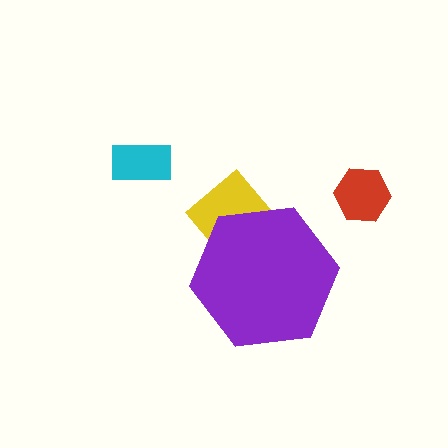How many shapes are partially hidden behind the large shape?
1 shape is partially hidden.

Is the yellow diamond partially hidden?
Yes, the yellow diamond is partially hidden behind the purple hexagon.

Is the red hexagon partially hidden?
No, the red hexagon is fully visible.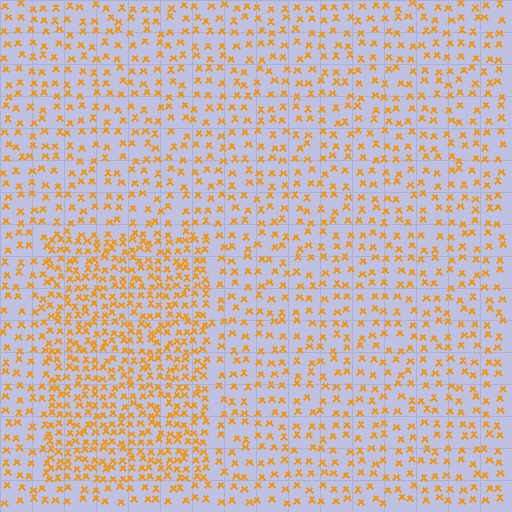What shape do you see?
I see a rectangle.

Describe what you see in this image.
The image contains small orange elements arranged at two different densities. A rectangle-shaped region is visible where the elements are more densely packed than the surrounding area.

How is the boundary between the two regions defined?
The boundary is defined by a change in element density (approximately 1.9x ratio). All elements are the same color, size, and shape.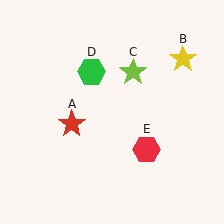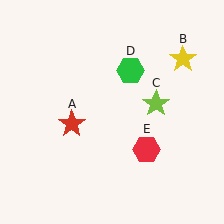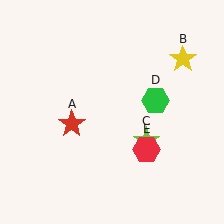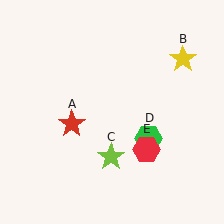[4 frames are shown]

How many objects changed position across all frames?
2 objects changed position: lime star (object C), green hexagon (object D).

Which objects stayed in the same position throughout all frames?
Red star (object A) and yellow star (object B) and red hexagon (object E) remained stationary.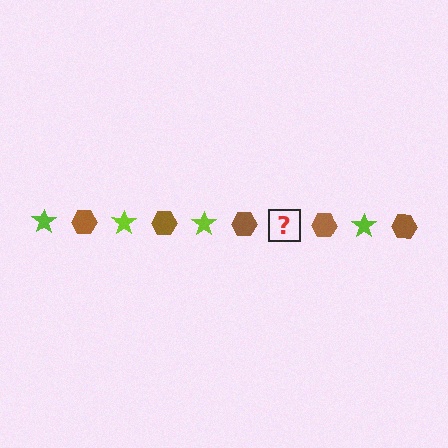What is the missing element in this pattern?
The missing element is a lime star.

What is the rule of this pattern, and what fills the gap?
The rule is that the pattern alternates between lime star and brown hexagon. The gap should be filled with a lime star.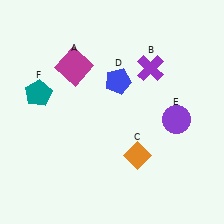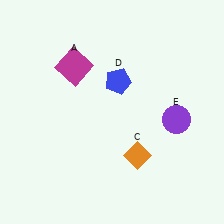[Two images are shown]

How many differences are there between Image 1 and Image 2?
There are 2 differences between the two images.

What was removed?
The purple cross (B), the teal pentagon (F) were removed in Image 2.